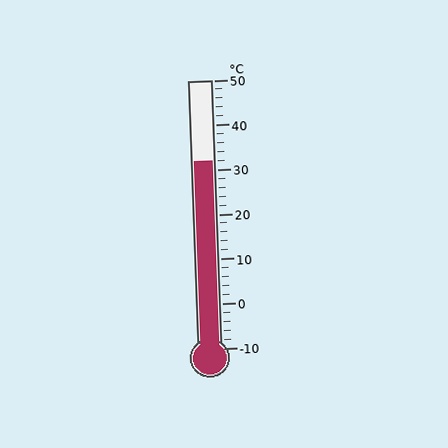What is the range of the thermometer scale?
The thermometer scale ranges from -10°C to 50°C.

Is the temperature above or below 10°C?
The temperature is above 10°C.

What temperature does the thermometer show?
The thermometer shows approximately 32°C.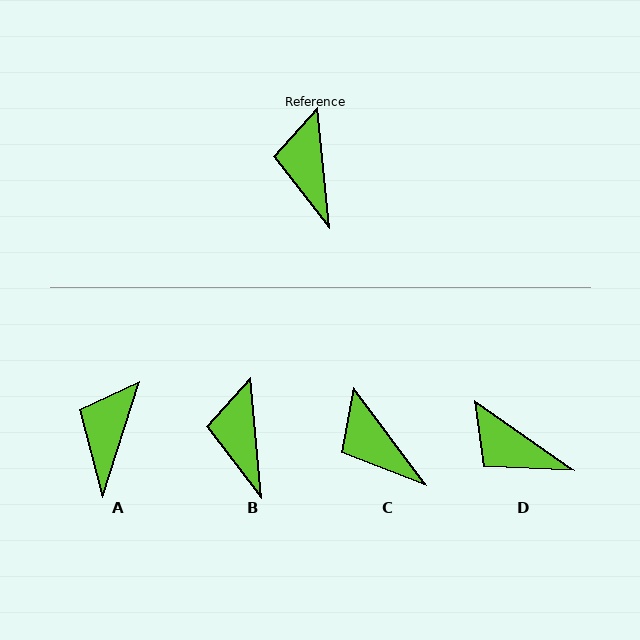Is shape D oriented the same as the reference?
No, it is off by about 50 degrees.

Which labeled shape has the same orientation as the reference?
B.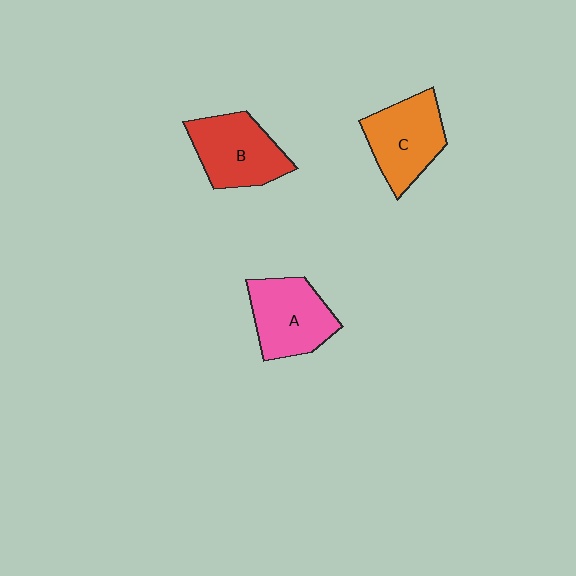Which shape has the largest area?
Shape B (red).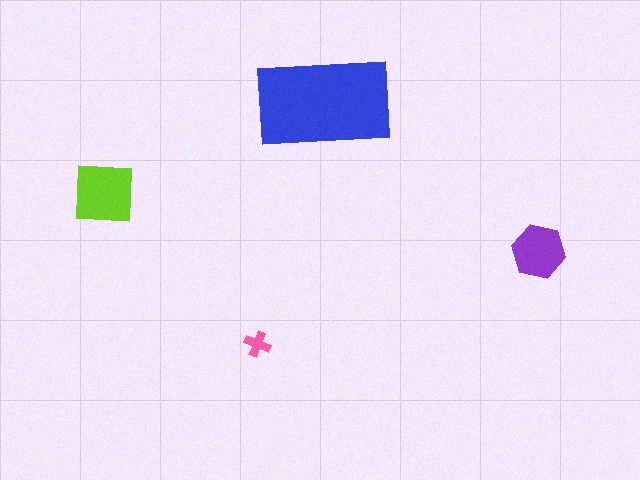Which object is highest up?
The blue rectangle is topmost.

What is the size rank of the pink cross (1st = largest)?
4th.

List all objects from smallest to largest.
The pink cross, the purple hexagon, the lime square, the blue rectangle.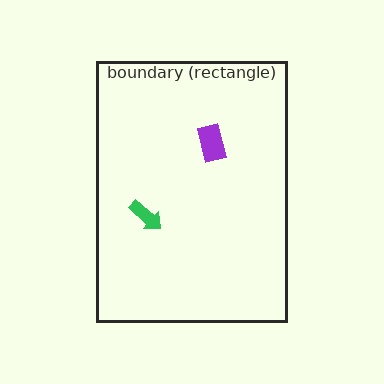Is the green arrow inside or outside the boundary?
Inside.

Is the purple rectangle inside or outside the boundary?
Inside.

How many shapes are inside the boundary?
2 inside, 0 outside.